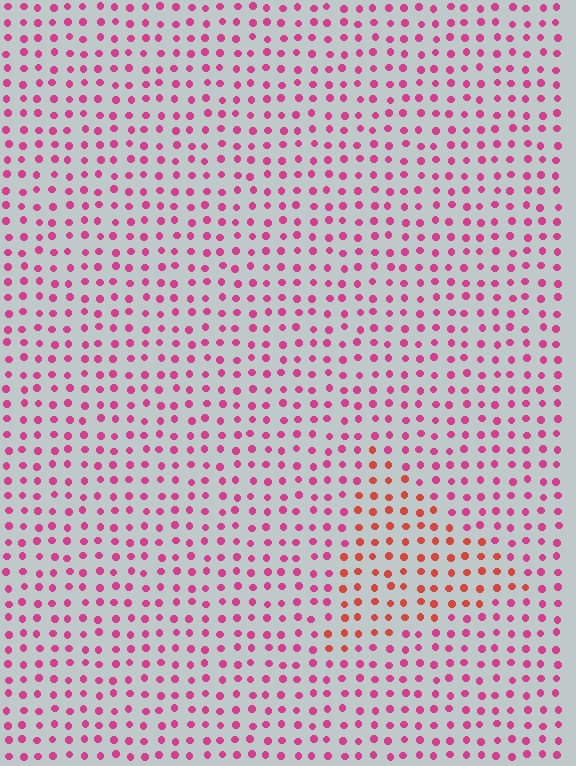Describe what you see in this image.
The image is filled with small magenta elements in a uniform arrangement. A triangle-shaped region is visible where the elements are tinted to a slightly different hue, forming a subtle color boundary.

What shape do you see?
I see a triangle.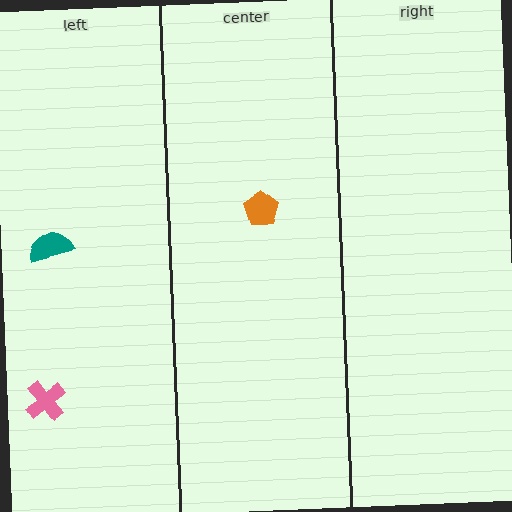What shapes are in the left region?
The pink cross, the teal semicircle.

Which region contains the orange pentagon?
The center region.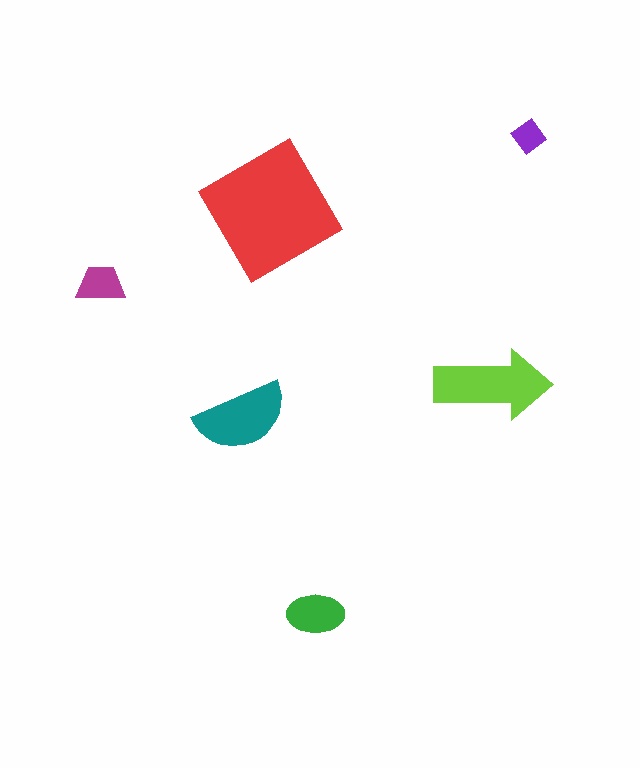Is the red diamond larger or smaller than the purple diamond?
Larger.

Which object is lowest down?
The green ellipse is bottommost.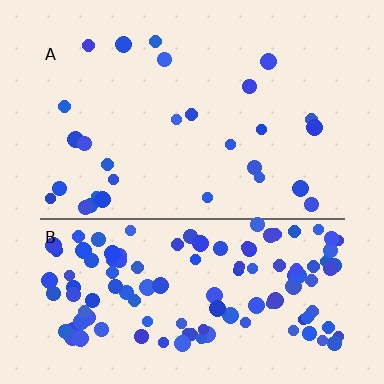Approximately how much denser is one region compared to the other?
Approximately 4.5× — region B over region A.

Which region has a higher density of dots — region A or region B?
B (the bottom).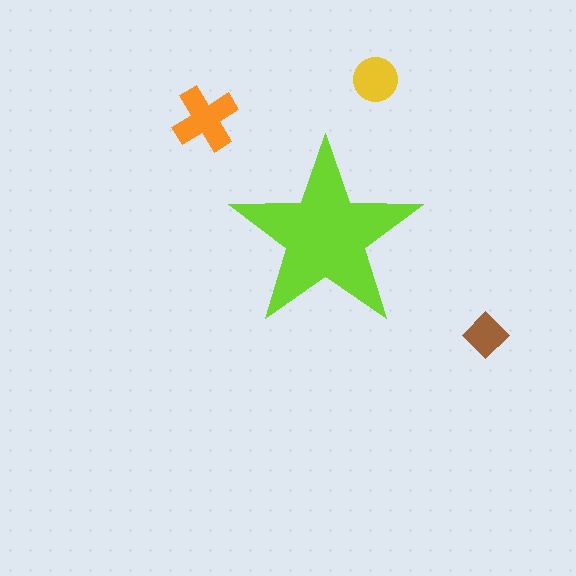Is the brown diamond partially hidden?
No, the brown diamond is fully visible.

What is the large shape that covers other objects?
A lime star.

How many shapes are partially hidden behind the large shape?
0 shapes are partially hidden.